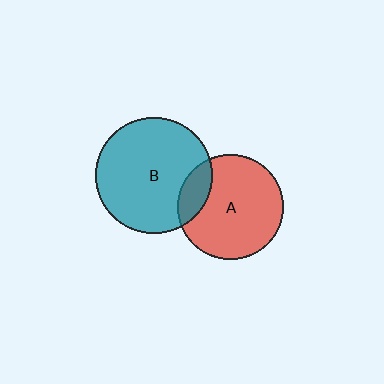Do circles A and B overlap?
Yes.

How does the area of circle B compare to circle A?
Approximately 1.2 times.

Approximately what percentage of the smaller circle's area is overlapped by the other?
Approximately 15%.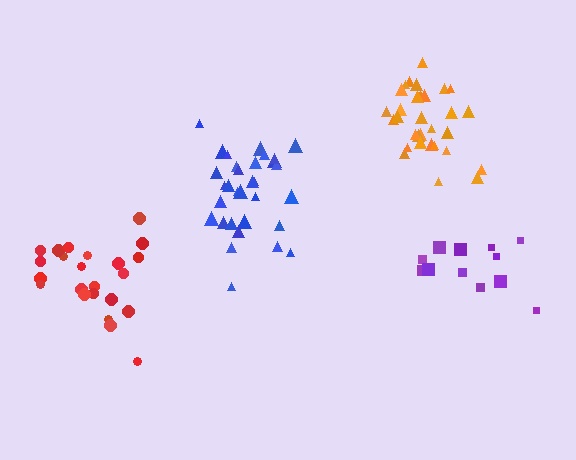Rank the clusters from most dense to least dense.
blue, orange, red, purple.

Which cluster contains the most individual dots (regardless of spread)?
Blue (32).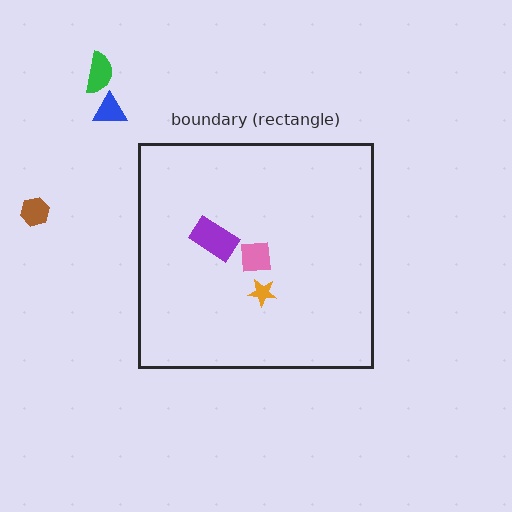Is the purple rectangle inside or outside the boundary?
Inside.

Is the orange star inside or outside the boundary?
Inside.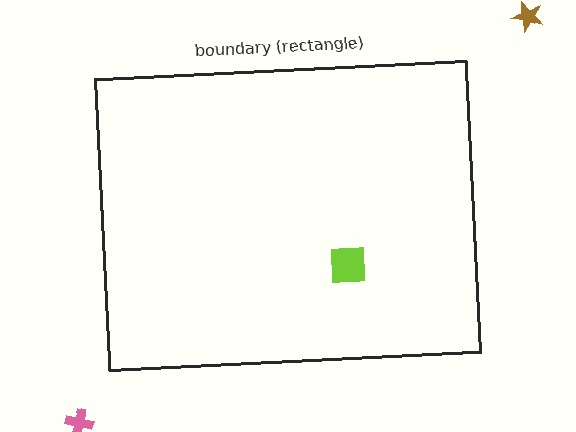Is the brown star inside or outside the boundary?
Outside.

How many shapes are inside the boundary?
1 inside, 2 outside.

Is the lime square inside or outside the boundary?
Inside.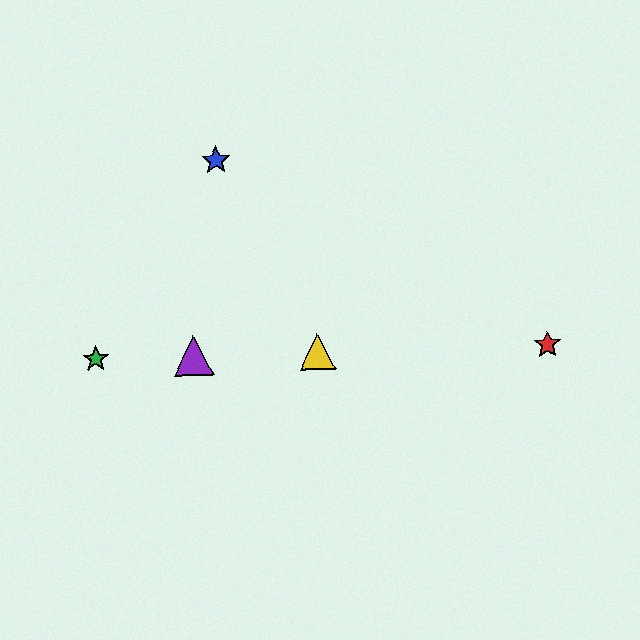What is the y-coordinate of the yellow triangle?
The yellow triangle is at y≈352.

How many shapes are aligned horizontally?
4 shapes (the red star, the green star, the yellow triangle, the purple triangle) are aligned horizontally.